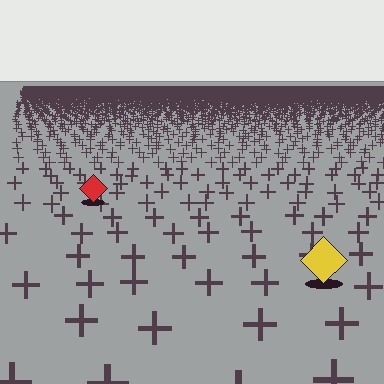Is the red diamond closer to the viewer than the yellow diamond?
No. The yellow diamond is closer — you can tell from the texture gradient: the ground texture is coarser near it.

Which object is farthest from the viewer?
The red diamond is farthest from the viewer. It appears smaller and the ground texture around it is denser.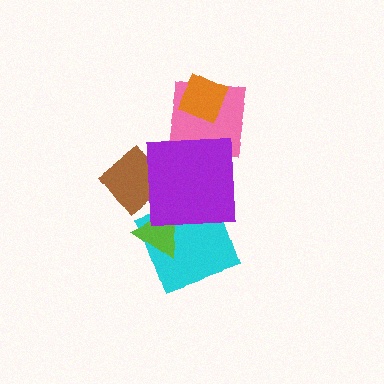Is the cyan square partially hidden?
Yes, it is partially covered by another shape.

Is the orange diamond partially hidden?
No, no other shape covers it.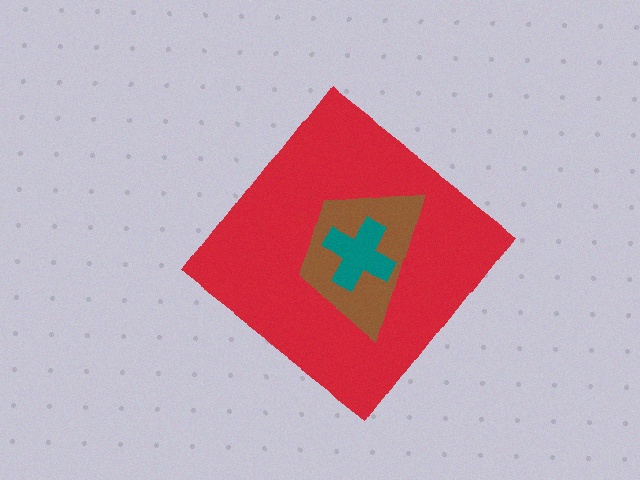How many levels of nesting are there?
3.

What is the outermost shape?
The red diamond.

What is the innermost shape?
The teal cross.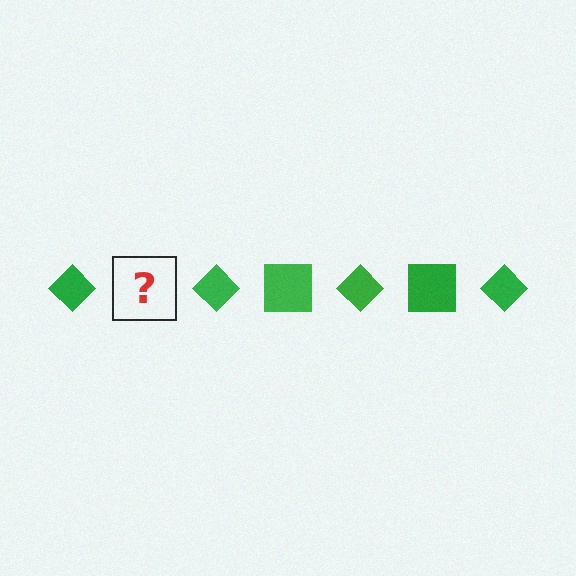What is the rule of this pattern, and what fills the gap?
The rule is that the pattern cycles through diamond, square shapes in green. The gap should be filled with a green square.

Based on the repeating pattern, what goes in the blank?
The blank should be a green square.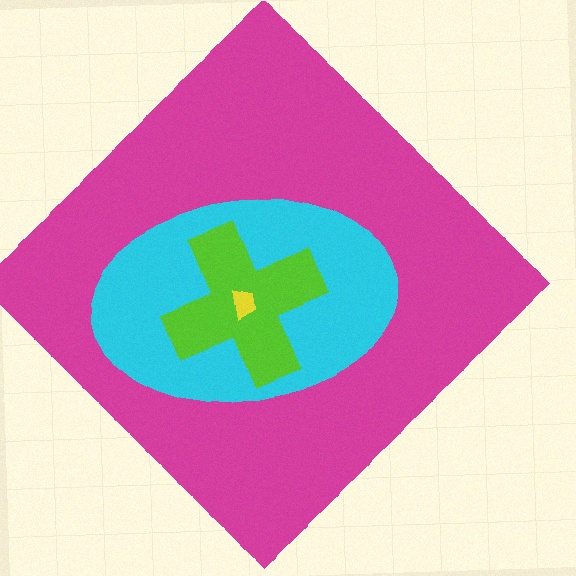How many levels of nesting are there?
4.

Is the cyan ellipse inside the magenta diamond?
Yes.